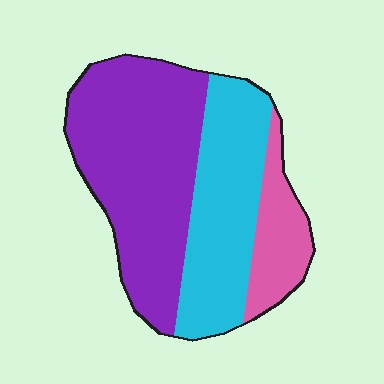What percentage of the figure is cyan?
Cyan covers about 35% of the figure.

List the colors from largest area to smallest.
From largest to smallest: purple, cyan, pink.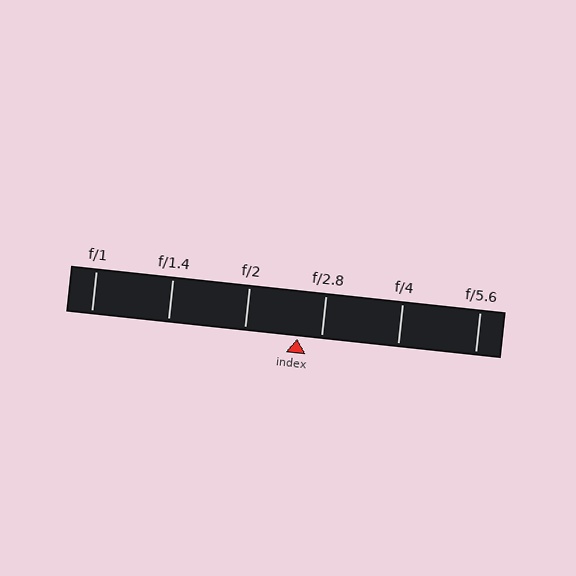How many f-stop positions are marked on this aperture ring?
There are 6 f-stop positions marked.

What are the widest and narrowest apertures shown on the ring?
The widest aperture shown is f/1 and the narrowest is f/5.6.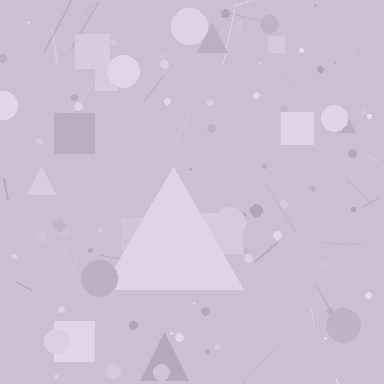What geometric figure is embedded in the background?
A triangle is embedded in the background.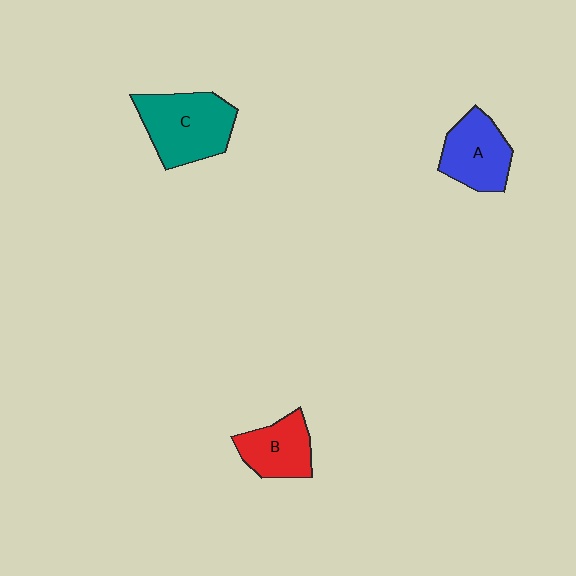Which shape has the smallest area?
Shape B (red).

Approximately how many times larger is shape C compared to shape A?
Approximately 1.3 times.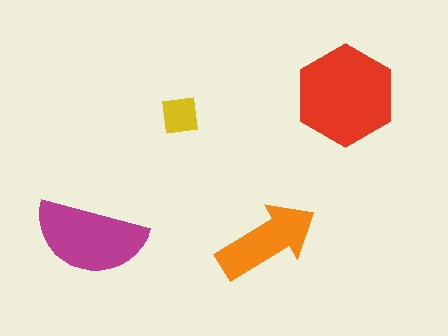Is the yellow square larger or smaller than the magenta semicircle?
Smaller.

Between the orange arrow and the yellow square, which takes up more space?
The orange arrow.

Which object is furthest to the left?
The magenta semicircle is leftmost.